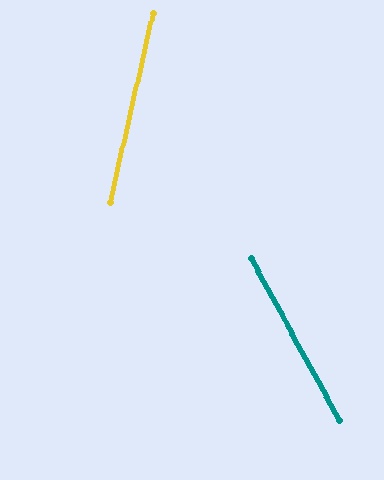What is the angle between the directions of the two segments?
Approximately 41 degrees.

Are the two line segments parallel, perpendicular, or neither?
Neither parallel nor perpendicular — they differ by about 41°.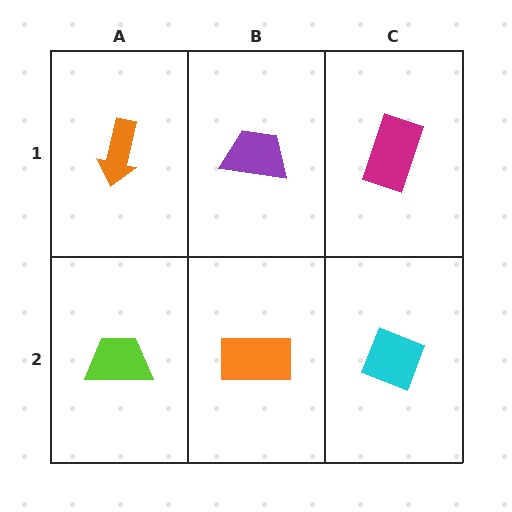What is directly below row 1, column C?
A cyan diamond.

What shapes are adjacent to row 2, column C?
A magenta rectangle (row 1, column C), an orange rectangle (row 2, column B).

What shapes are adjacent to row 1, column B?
An orange rectangle (row 2, column B), an orange arrow (row 1, column A), a magenta rectangle (row 1, column C).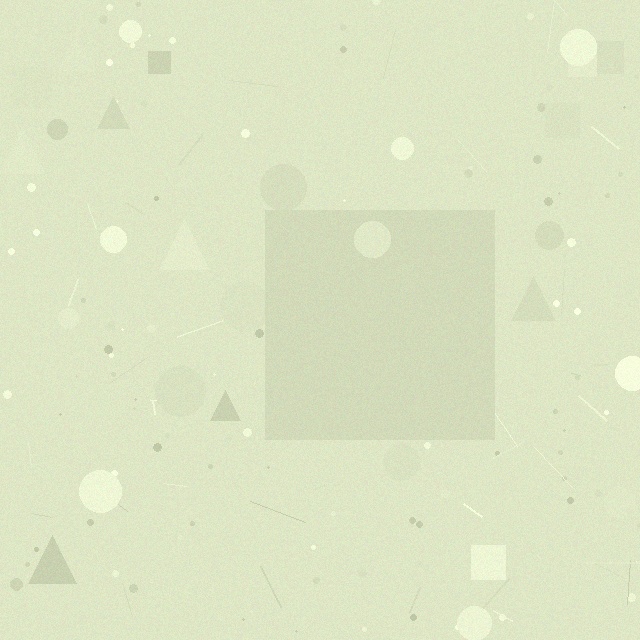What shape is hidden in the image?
A square is hidden in the image.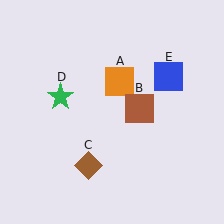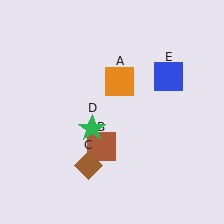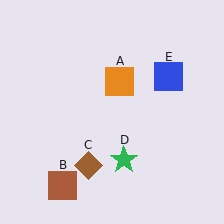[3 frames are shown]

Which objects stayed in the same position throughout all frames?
Orange square (object A) and brown diamond (object C) and blue square (object E) remained stationary.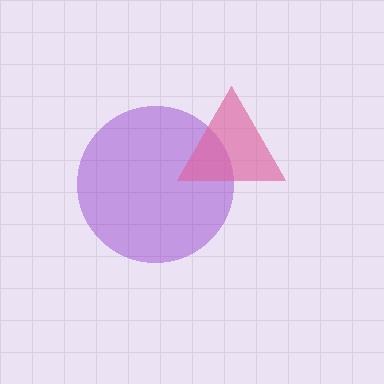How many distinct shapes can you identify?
There are 2 distinct shapes: a purple circle, a pink triangle.